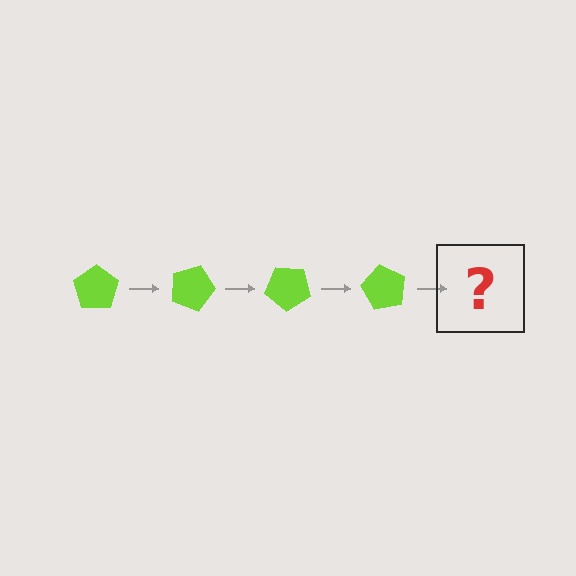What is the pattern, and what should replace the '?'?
The pattern is that the pentagon rotates 20 degrees each step. The '?' should be a lime pentagon rotated 80 degrees.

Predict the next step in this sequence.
The next step is a lime pentagon rotated 80 degrees.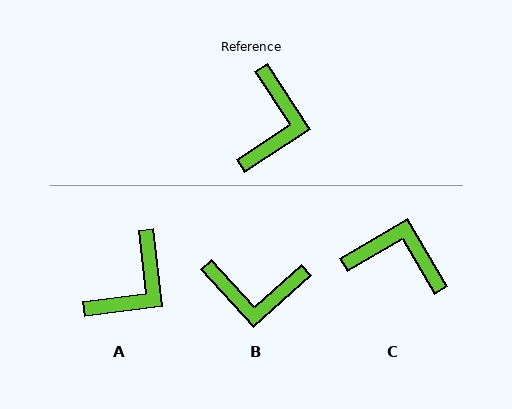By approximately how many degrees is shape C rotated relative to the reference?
Approximately 87 degrees counter-clockwise.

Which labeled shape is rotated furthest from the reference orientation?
C, about 87 degrees away.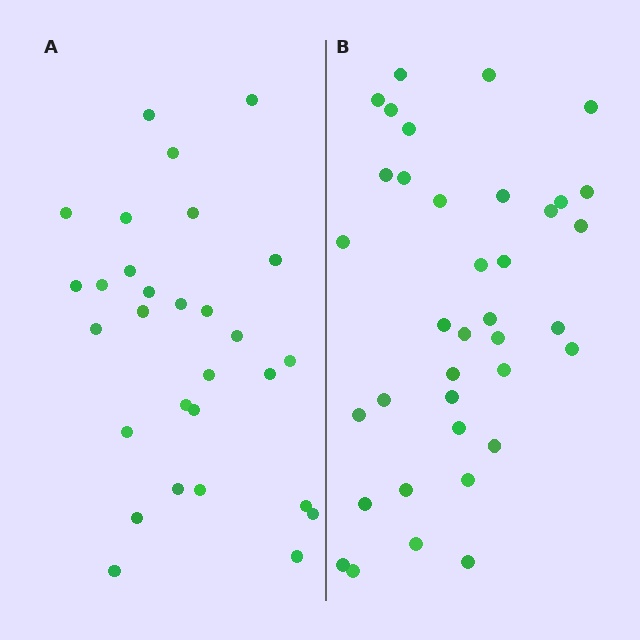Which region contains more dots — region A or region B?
Region B (the right region) has more dots.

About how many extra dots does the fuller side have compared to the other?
Region B has roughly 8 or so more dots than region A.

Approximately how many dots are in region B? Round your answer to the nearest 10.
About 40 dots. (The exact count is 37, which rounds to 40.)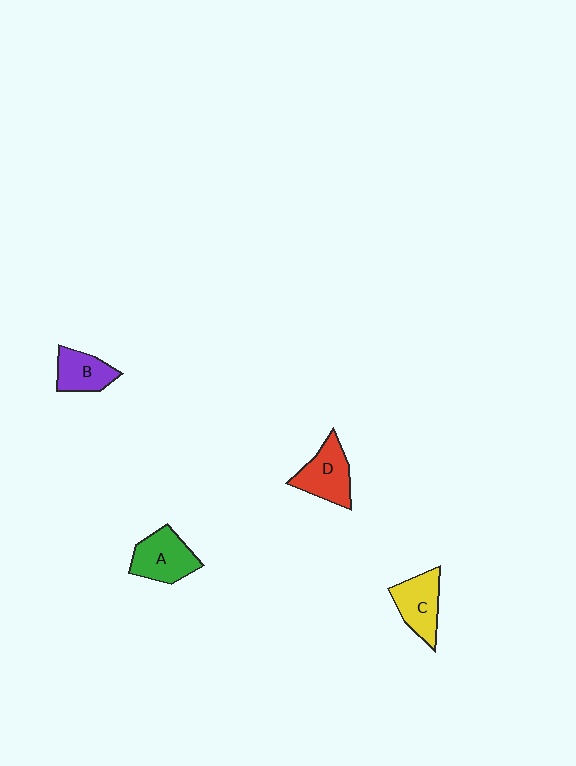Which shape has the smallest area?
Shape B (purple).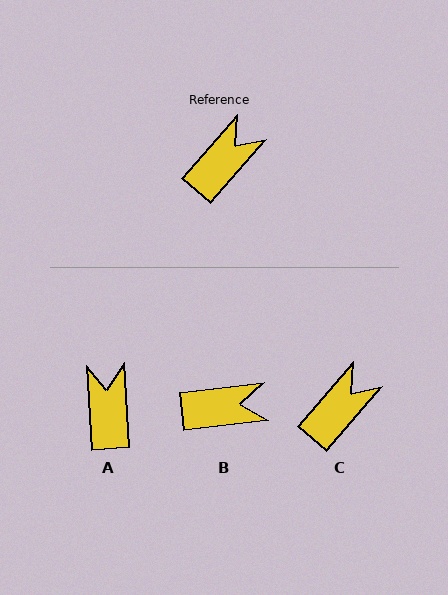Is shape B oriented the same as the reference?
No, it is off by about 43 degrees.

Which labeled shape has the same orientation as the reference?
C.